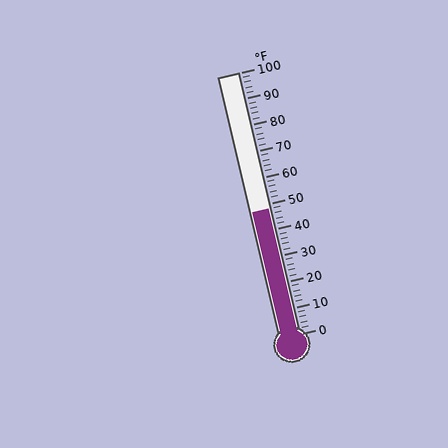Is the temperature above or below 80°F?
The temperature is below 80°F.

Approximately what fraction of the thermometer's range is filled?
The thermometer is filled to approximately 50% of its range.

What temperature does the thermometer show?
The thermometer shows approximately 48°F.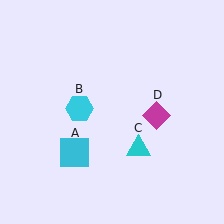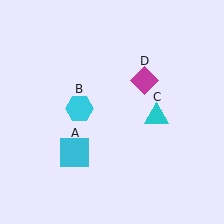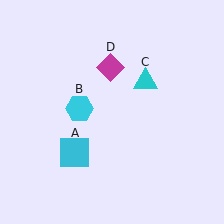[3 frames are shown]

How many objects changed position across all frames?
2 objects changed position: cyan triangle (object C), magenta diamond (object D).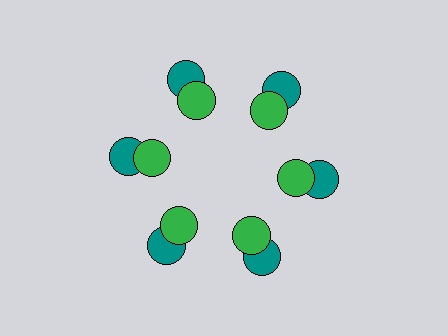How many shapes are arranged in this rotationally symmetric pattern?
There are 12 shapes, arranged in 6 groups of 2.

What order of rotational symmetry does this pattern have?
This pattern has 6-fold rotational symmetry.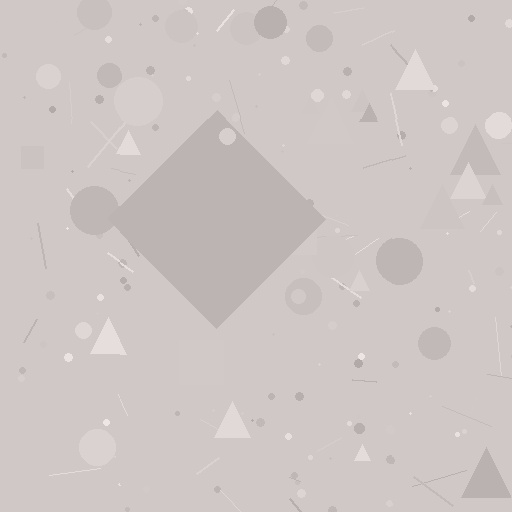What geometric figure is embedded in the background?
A diamond is embedded in the background.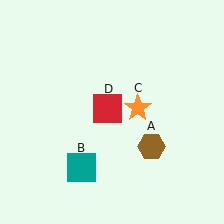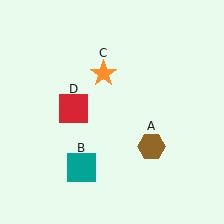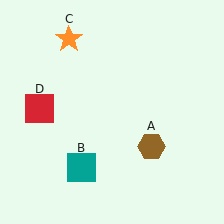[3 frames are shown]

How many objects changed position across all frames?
2 objects changed position: orange star (object C), red square (object D).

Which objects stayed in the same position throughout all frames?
Brown hexagon (object A) and teal square (object B) remained stationary.